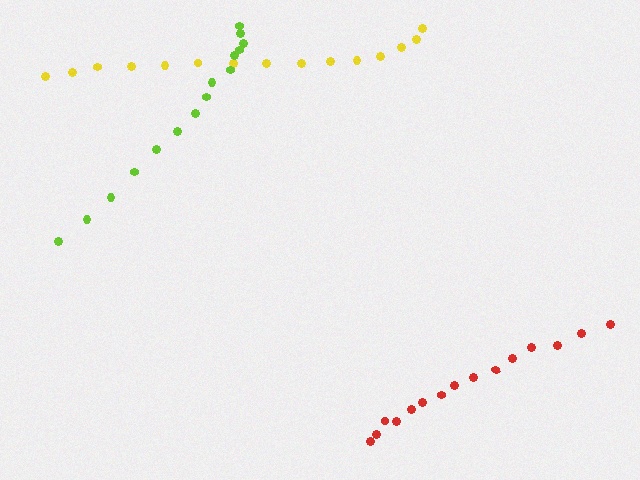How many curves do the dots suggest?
There are 3 distinct paths.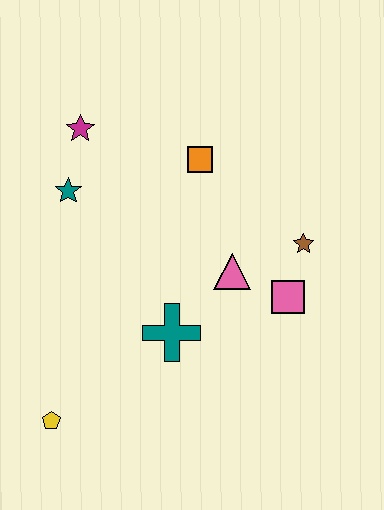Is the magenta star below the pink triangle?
No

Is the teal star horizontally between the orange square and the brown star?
No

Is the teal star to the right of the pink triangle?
No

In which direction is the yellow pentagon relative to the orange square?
The yellow pentagon is below the orange square.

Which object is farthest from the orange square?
The yellow pentagon is farthest from the orange square.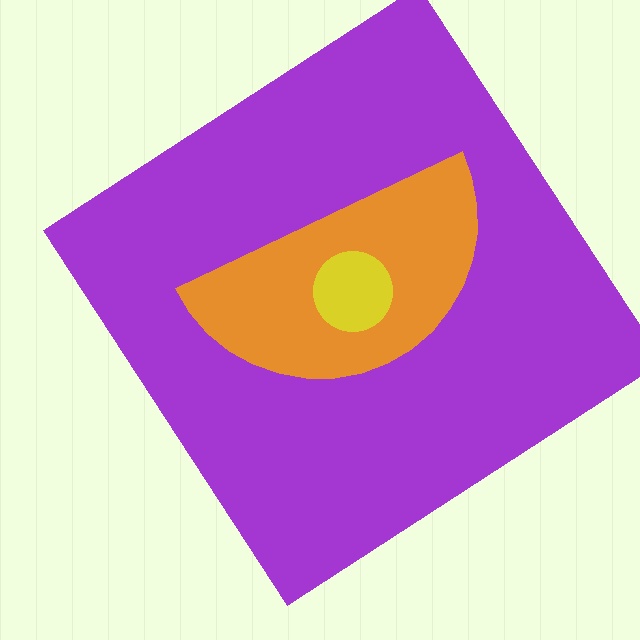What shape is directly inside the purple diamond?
The orange semicircle.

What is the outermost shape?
The purple diamond.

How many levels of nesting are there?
3.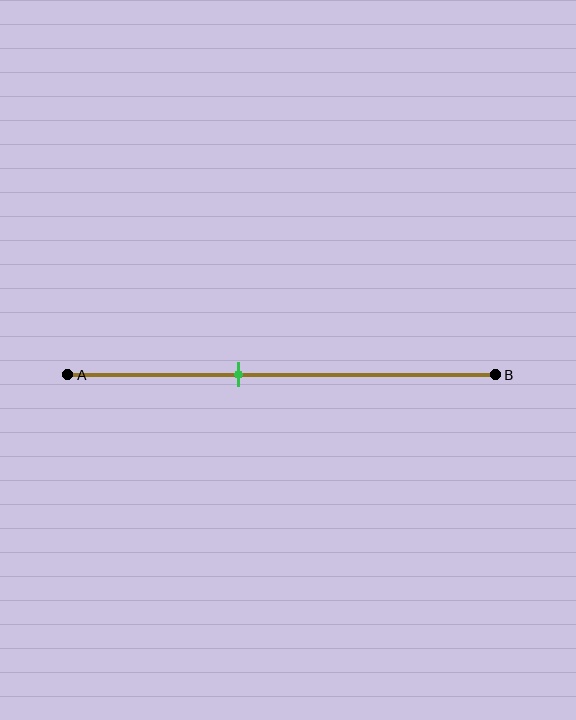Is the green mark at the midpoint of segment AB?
No, the mark is at about 40% from A, not at the 50% midpoint.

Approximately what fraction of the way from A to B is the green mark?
The green mark is approximately 40% of the way from A to B.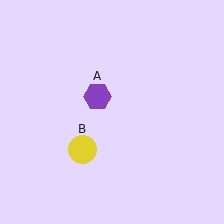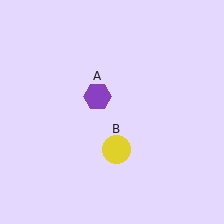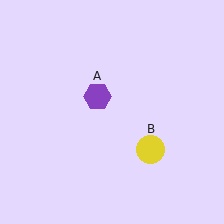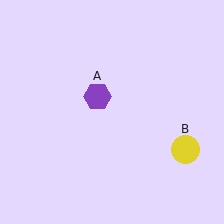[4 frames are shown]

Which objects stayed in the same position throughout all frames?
Purple hexagon (object A) remained stationary.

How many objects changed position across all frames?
1 object changed position: yellow circle (object B).